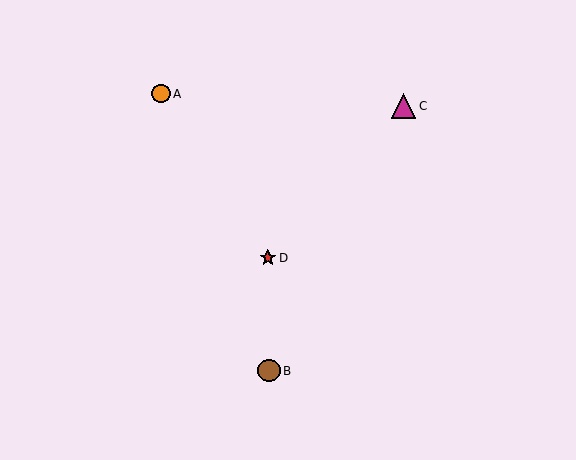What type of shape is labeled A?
Shape A is an orange circle.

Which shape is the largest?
The magenta triangle (labeled C) is the largest.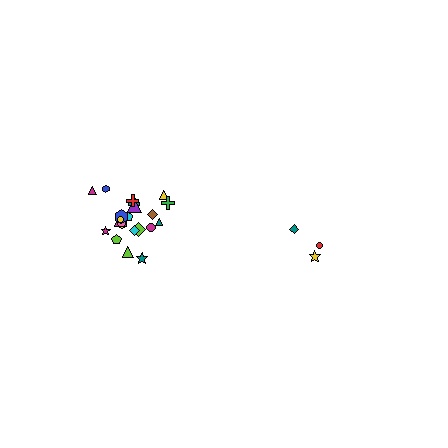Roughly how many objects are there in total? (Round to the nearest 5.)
Roughly 25 objects in total.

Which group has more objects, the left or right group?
The left group.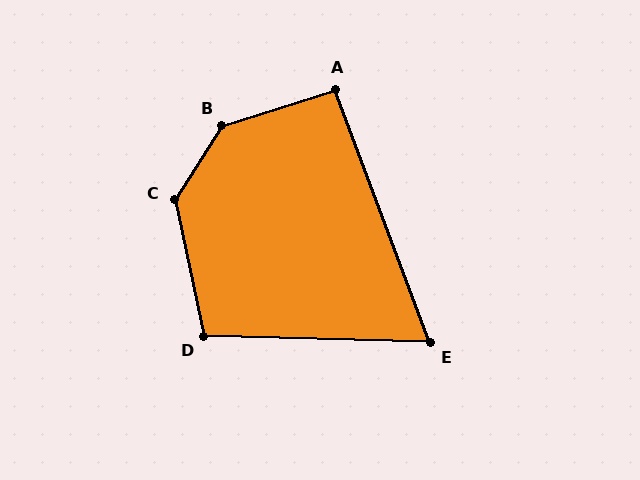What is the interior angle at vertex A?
Approximately 93 degrees (approximately right).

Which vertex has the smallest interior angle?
E, at approximately 68 degrees.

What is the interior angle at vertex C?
Approximately 136 degrees (obtuse).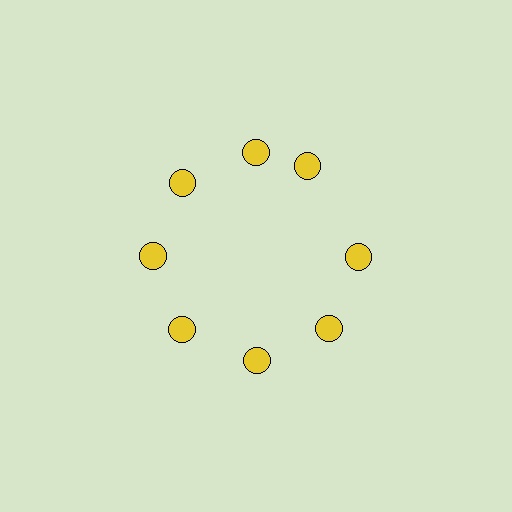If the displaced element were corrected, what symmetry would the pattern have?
It would have 8-fold rotational symmetry — the pattern would map onto itself every 45 degrees.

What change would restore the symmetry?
The symmetry would be restored by rotating it back into even spacing with its neighbors so that all 8 circles sit at equal angles and equal distance from the center.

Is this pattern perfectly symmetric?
No. The 8 yellow circles are arranged in a ring, but one element near the 2 o'clock position is rotated out of alignment along the ring, breaking the 8-fold rotational symmetry.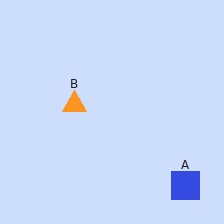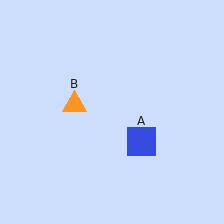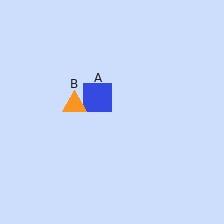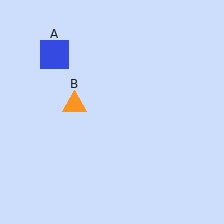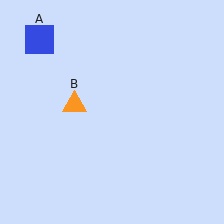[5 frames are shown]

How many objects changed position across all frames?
1 object changed position: blue square (object A).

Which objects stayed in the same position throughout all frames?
Orange triangle (object B) remained stationary.